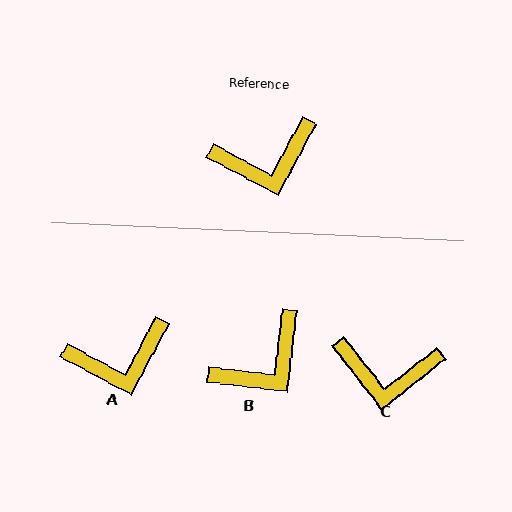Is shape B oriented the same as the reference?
No, it is off by about 21 degrees.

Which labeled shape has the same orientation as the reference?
A.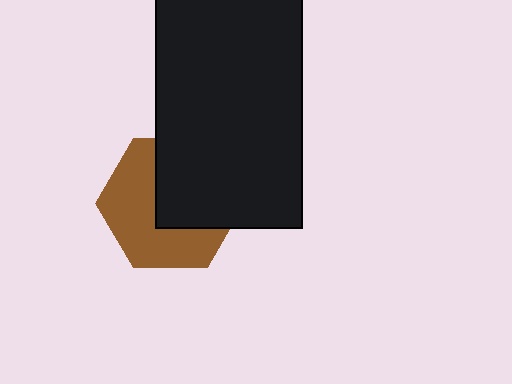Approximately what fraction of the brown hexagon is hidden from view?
Roughly 47% of the brown hexagon is hidden behind the black rectangle.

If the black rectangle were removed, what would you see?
You would see the complete brown hexagon.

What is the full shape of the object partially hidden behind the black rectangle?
The partially hidden object is a brown hexagon.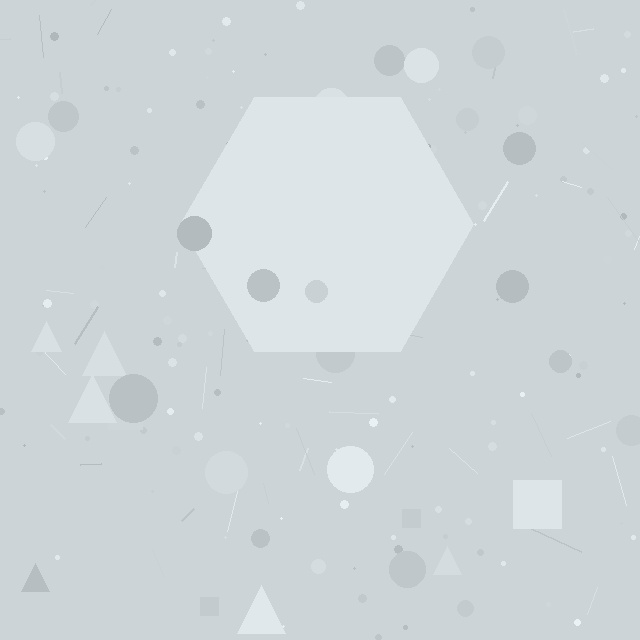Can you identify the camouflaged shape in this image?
The camouflaged shape is a hexagon.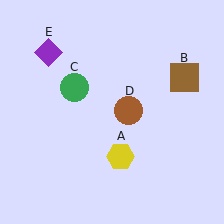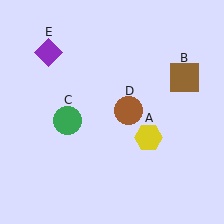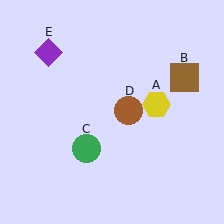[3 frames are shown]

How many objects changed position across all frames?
2 objects changed position: yellow hexagon (object A), green circle (object C).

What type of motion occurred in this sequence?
The yellow hexagon (object A), green circle (object C) rotated counterclockwise around the center of the scene.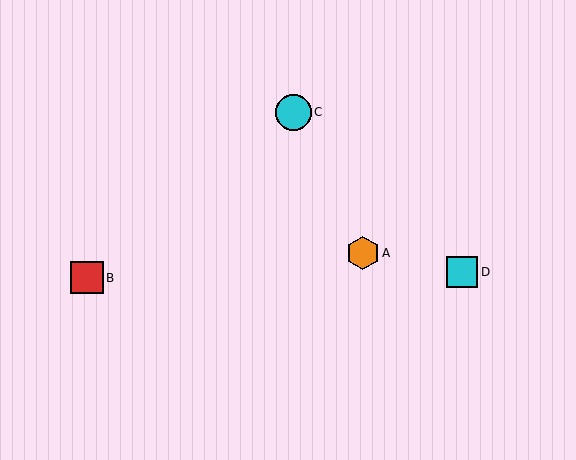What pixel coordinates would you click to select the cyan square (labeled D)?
Click at (462, 272) to select the cyan square D.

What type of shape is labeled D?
Shape D is a cyan square.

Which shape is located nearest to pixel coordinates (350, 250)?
The orange hexagon (labeled A) at (363, 253) is nearest to that location.